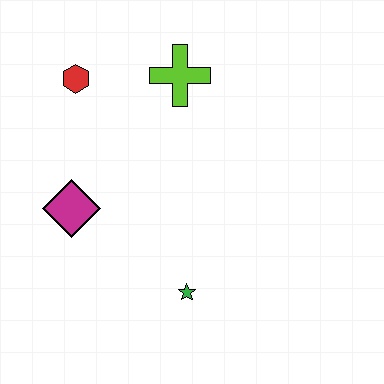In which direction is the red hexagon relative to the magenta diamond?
The red hexagon is above the magenta diamond.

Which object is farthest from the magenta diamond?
The lime cross is farthest from the magenta diamond.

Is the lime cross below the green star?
No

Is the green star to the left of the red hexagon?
No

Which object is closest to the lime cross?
The red hexagon is closest to the lime cross.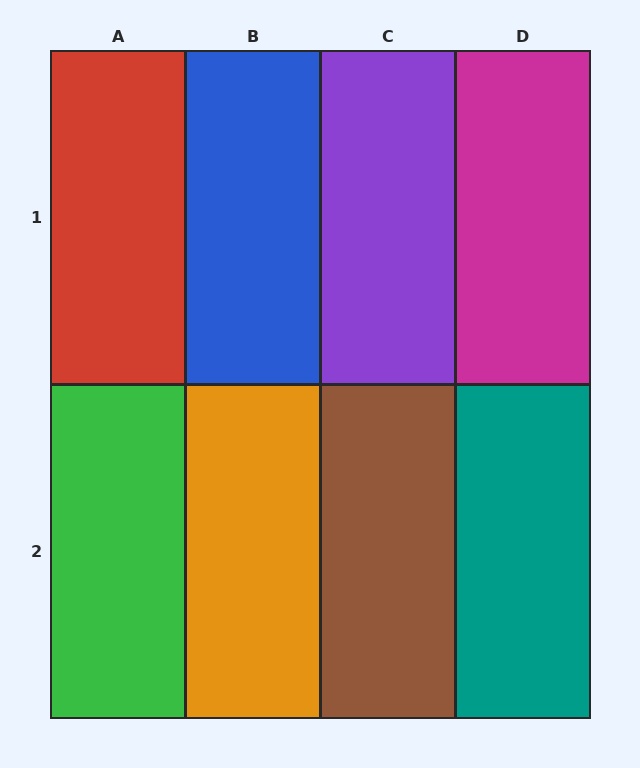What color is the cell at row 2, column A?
Green.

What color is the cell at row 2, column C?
Brown.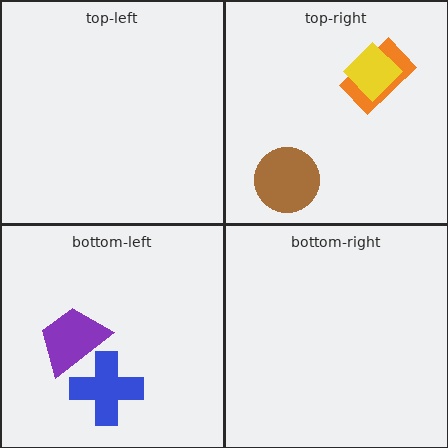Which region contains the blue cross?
The bottom-left region.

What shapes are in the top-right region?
The orange rectangle, the brown circle, the yellow diamond.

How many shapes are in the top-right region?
3.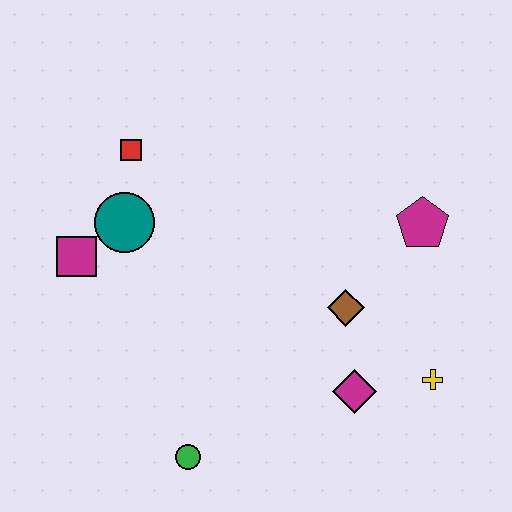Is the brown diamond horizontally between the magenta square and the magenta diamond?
Yes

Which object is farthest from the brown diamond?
The magenta square is farthest from the brown diamond.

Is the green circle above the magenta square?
No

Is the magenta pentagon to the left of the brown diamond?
No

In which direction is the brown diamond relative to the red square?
The brown diamond is to the right of the red square.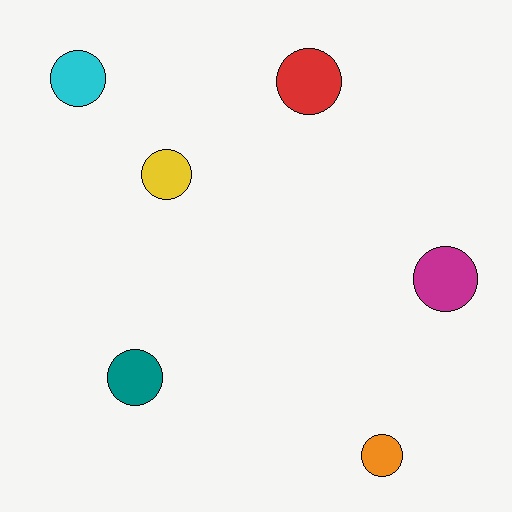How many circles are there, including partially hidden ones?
There are 6 circles.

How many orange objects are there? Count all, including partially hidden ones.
There is 1 orange object.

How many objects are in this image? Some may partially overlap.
There are 6 objects.